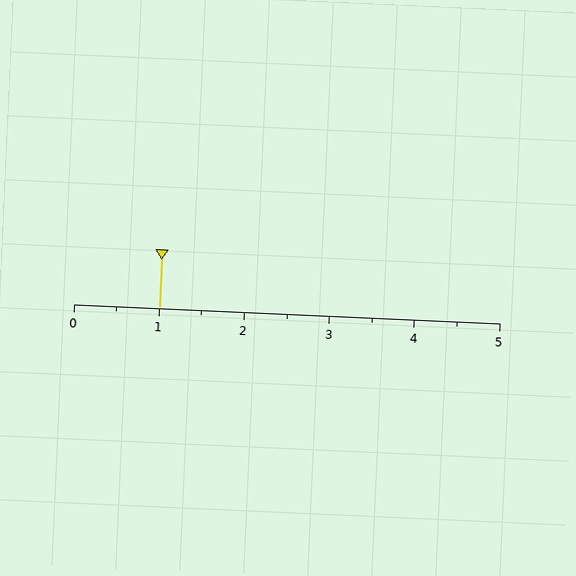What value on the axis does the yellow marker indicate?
The marker indicates approximately 1.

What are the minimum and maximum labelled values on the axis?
The axis runs from 0 to 5.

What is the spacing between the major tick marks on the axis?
The major ticks are spaced 1 apart.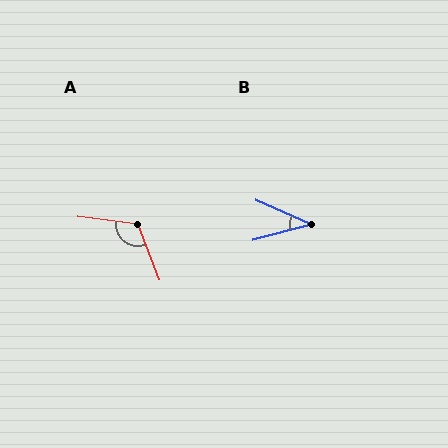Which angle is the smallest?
B, at approximately 38 degrees.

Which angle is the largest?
A, at approximately 118 degrees.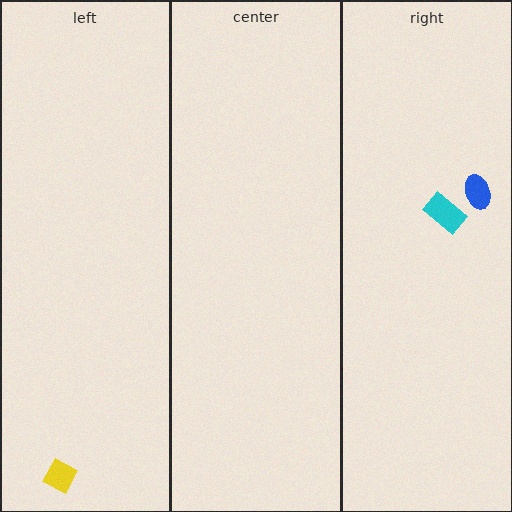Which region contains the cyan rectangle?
The right region.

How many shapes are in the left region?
1.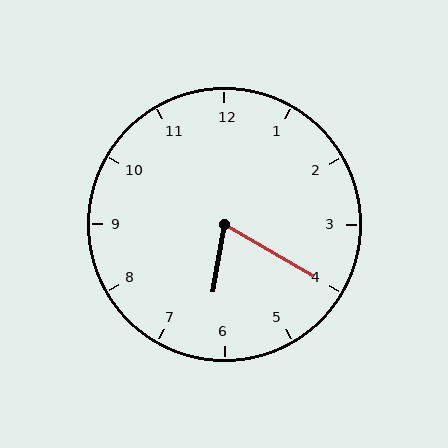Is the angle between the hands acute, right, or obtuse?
It is acute.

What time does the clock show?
6:20.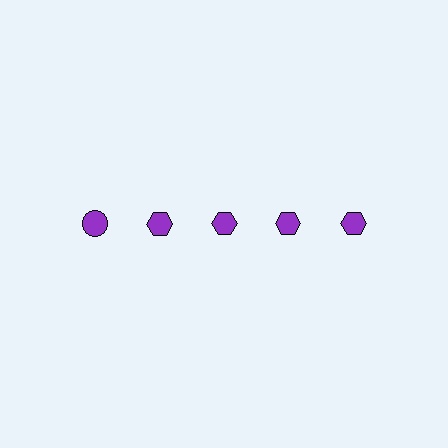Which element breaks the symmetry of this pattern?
The purple circle in the top row, leftmost column breaks the symmetry. All other shapes are purple hexagons.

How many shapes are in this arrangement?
There are 5 shapes arranged in a grid pattern.